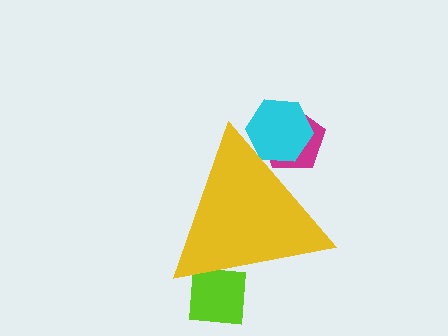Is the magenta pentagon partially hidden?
Yes, the magenta pentagon is partially hidden behind the yellow triangle.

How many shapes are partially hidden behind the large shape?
3 shapes are partially hidden.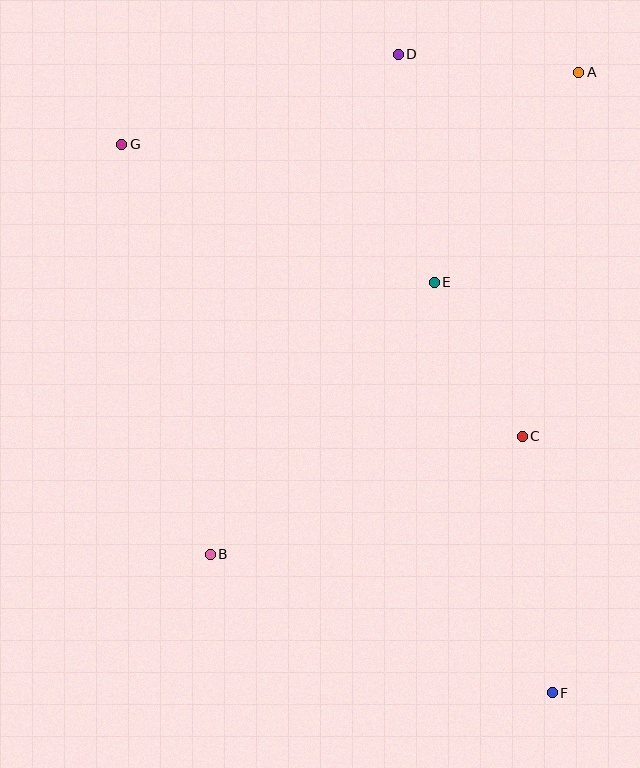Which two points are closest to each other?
Points C and E are closest to each other.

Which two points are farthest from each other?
Points F and G are farthest from each other.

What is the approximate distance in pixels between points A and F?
The distance between A and F is approximately 621 pixels.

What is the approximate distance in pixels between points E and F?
The distance between E and F is approximately 427 pixels.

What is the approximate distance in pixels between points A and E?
The distance between A and E is approximately 255 pixels.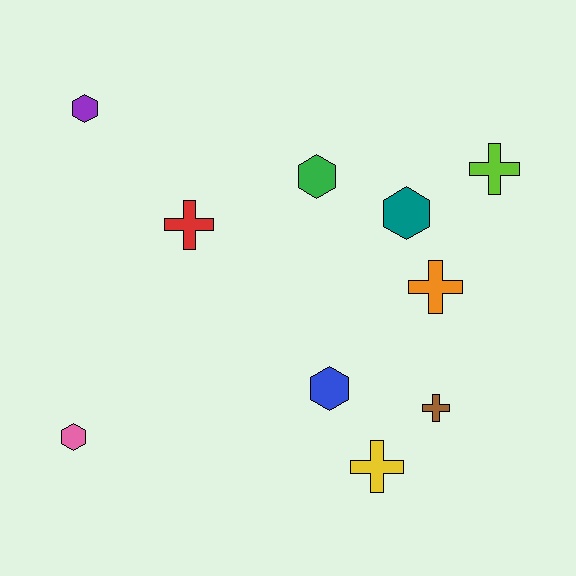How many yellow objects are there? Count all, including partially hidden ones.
There is 1 yellow object.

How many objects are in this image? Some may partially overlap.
There are 10 objects.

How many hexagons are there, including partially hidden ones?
There are 5 hexagons.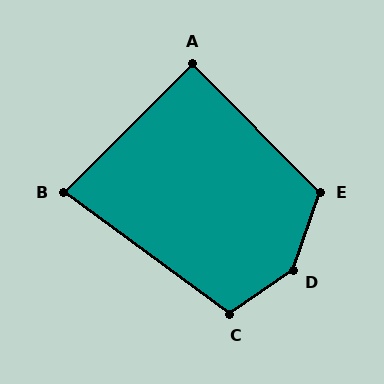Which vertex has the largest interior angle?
D, at approximately 144 degrees.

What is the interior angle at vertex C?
Approximately 109 degrees (obtuse).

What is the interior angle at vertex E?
Approximately 116 degrees (obtuse).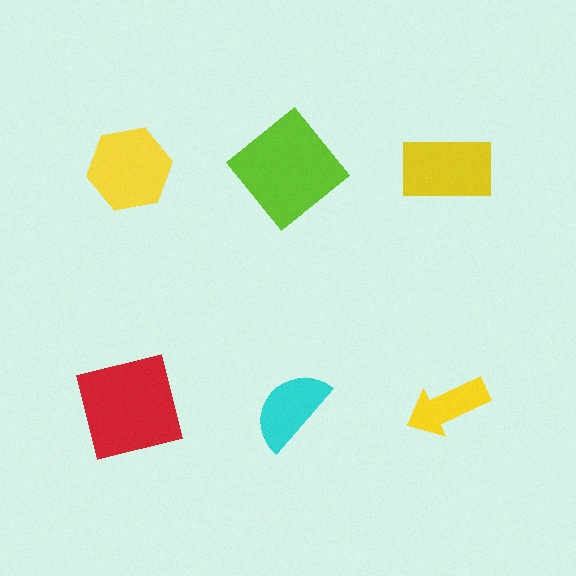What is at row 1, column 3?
A yellow rectangle.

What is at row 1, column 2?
A lime diamond.